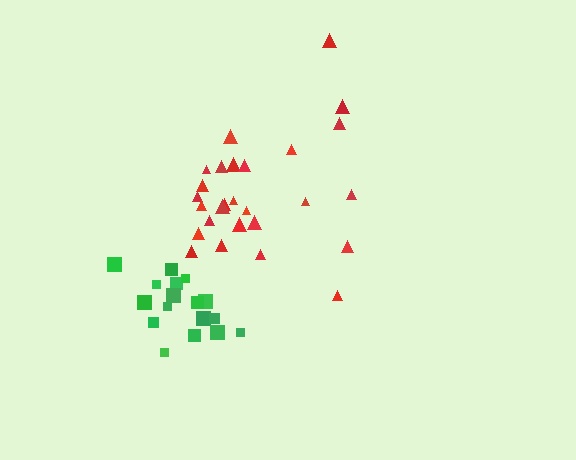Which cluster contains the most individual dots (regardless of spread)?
Red (27).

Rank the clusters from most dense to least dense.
green, red.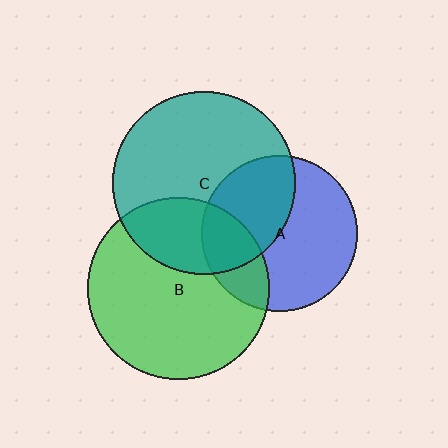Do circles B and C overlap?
Yes.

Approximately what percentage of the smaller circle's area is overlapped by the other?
Approximately 30%.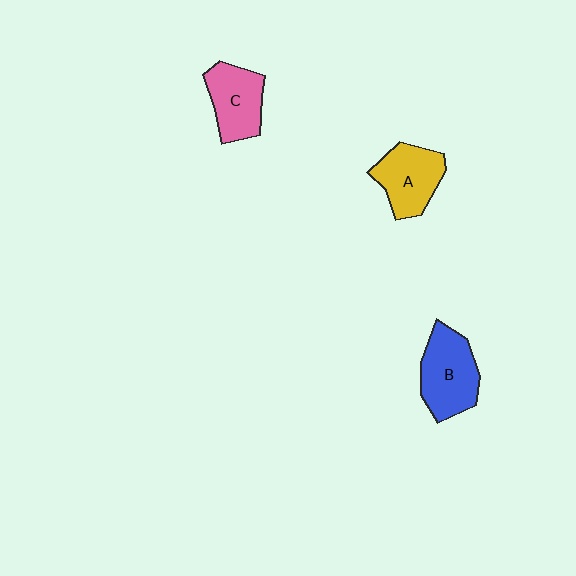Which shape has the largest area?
Shape B (blue).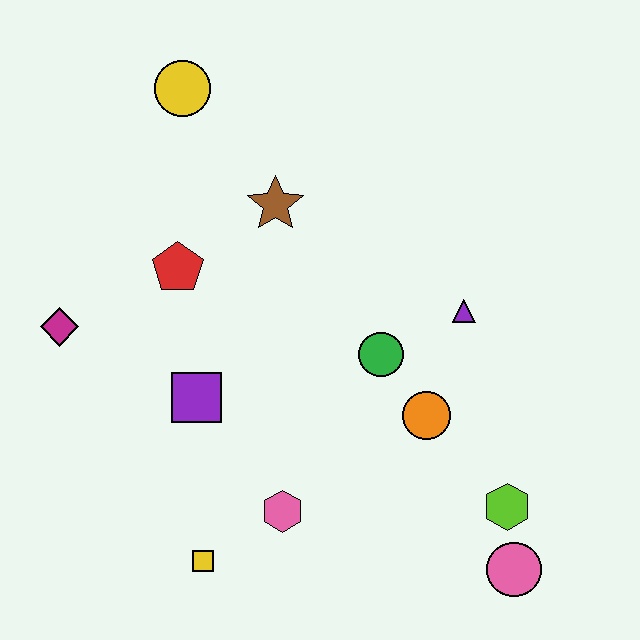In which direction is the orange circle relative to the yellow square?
The orange circle is to the right of the yellow square.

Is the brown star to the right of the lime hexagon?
No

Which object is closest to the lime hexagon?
The pink circle is closest to the lime hexagon.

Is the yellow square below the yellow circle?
Yes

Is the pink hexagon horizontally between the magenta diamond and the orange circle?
Yes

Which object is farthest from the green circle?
The yellow circle is farthest from the green circle.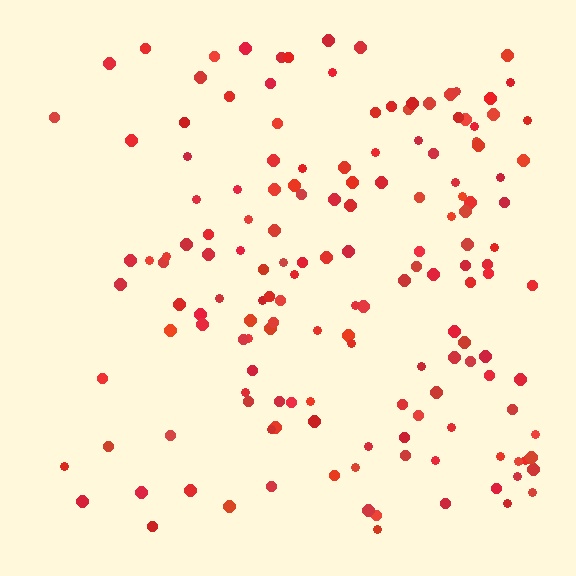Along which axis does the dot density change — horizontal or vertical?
Horizontal.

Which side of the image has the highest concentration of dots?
The right.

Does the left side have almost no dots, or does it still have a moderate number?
Still a moderate number, just noticeably fewer than the right.